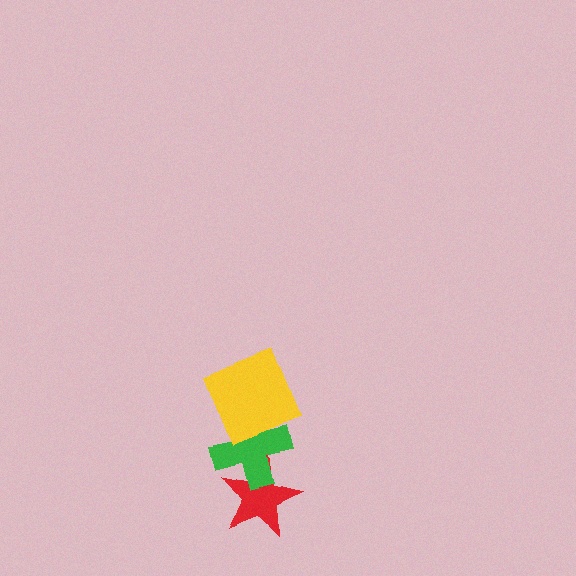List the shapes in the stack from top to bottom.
From top to bottom: the yellow square, the green cross, the red star.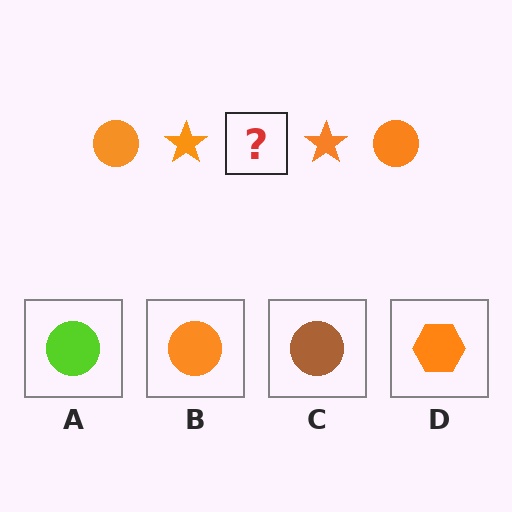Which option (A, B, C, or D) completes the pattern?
B.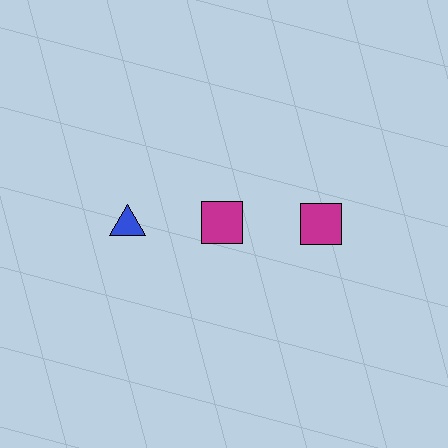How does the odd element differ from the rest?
It differs in both color (blue instead of magenta) and shape (triangle instead of square).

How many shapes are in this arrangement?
There are 3 shapes arranged in a grid pattern.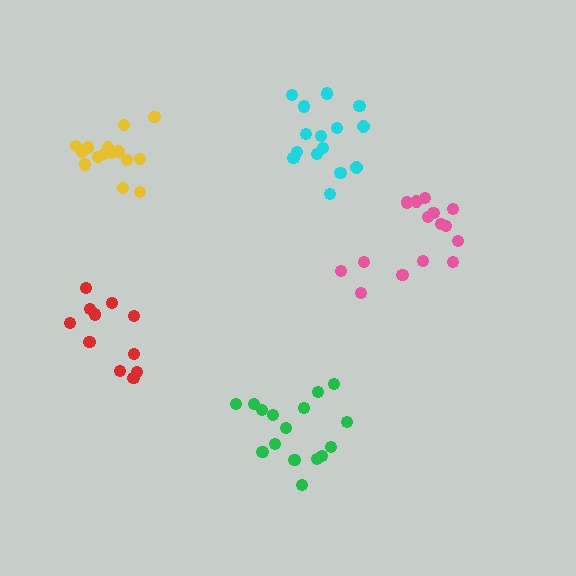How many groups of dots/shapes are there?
There are 5 groups.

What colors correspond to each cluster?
The clusters are colored: pink, cyan, green, red, yellow.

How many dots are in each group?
Group 1: 15 dots, Group 2: 15 dots, Group 3: 16 dots, Group 4: 11 dots, Group 5: 15 dots (72 total).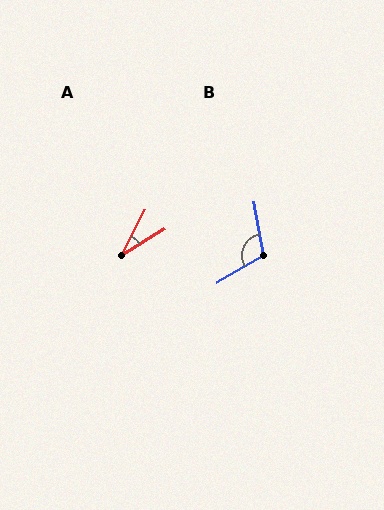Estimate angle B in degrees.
Approximately 110 degrees.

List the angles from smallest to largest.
A (32°), B (110°).